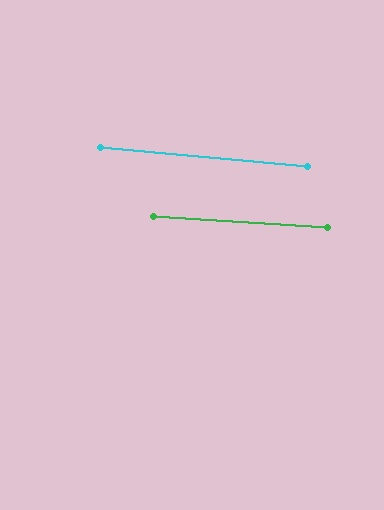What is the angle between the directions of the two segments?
Approximately 1 degree.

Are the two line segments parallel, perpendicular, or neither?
Parallel — their directions differ by only 1.5°.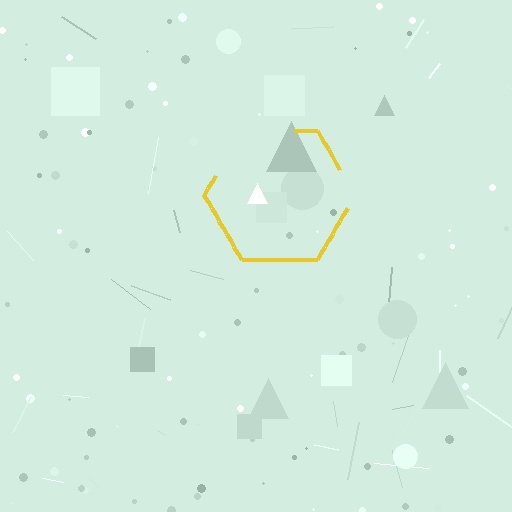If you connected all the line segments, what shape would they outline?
They would outline a hexagon.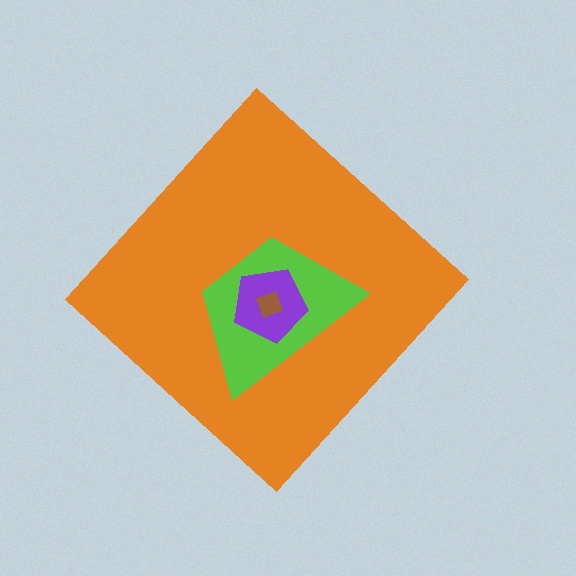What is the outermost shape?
The orange diamond.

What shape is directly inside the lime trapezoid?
The purple pentagon.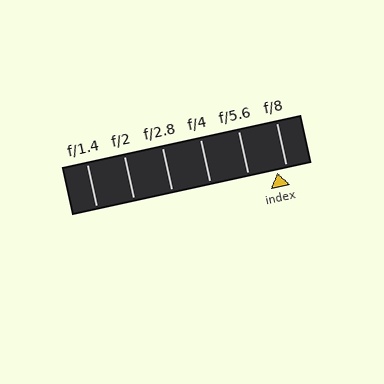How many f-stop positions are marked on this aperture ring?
There are 6 f-stop positions marked.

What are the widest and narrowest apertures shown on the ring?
The widest aperture shown is f/1.4 and the narrowest is f/8.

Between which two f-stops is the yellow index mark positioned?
The index mark is between f/5.6 and f/8.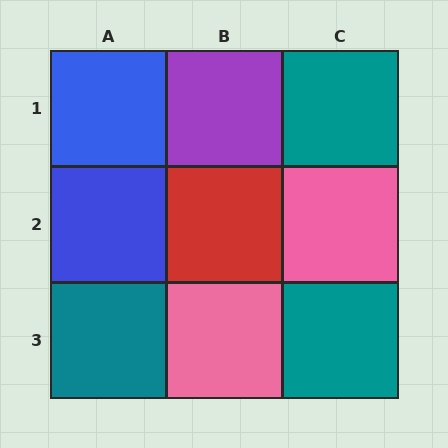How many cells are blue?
2 cells are blue.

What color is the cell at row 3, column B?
Pink.